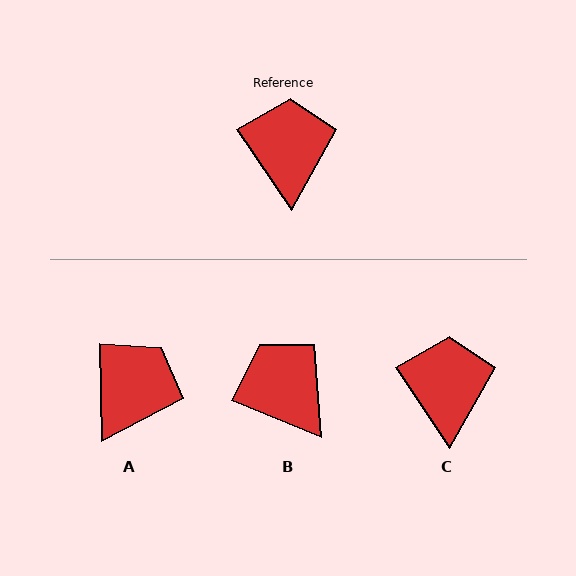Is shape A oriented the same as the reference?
No, it is off by about 33 degrees.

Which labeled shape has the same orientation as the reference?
C.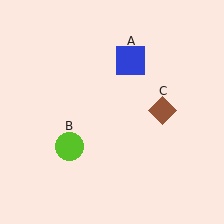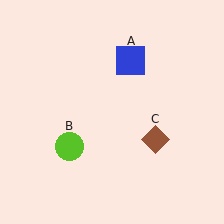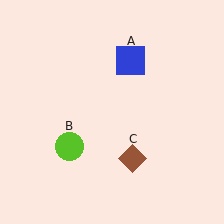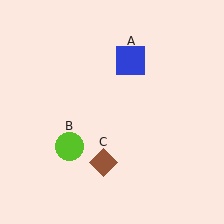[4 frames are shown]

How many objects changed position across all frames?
1 object changed position: brown diamond (object C).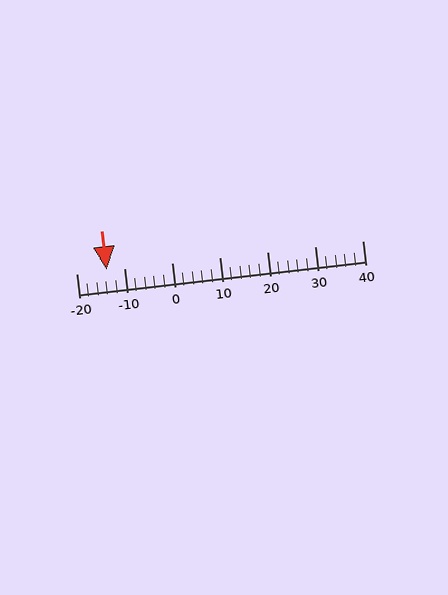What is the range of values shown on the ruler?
The ruler shows values from -20 to 40.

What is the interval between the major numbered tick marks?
The major tick marks are spaced 10 units apart.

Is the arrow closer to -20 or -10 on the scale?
The arrow is closer to -10.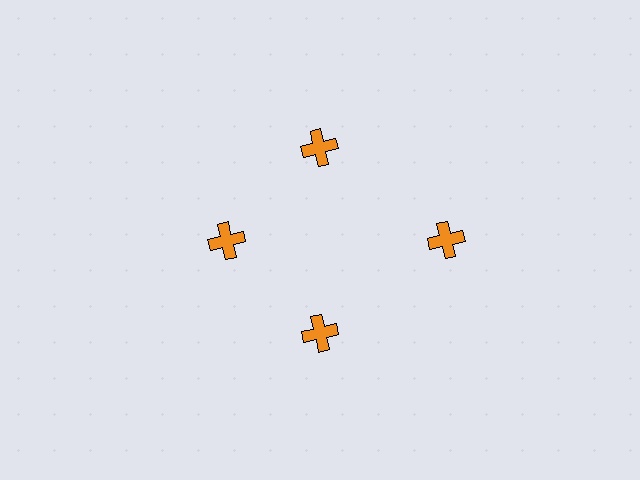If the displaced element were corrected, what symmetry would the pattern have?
It would have 4-fold rotational symmetry — the pattern would map onto itself every 90 degrees.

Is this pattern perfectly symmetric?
No. The 4 orange crosses are arranged in a ring, but one element near the 3 o'clock position is pushed outward from the center, breaking the 4-fold rotational symmetry.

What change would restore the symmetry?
The symmetry would be restored by moving it inward, back onto the ring so that all 4 crosses sit at equal angles and equal distance from the center.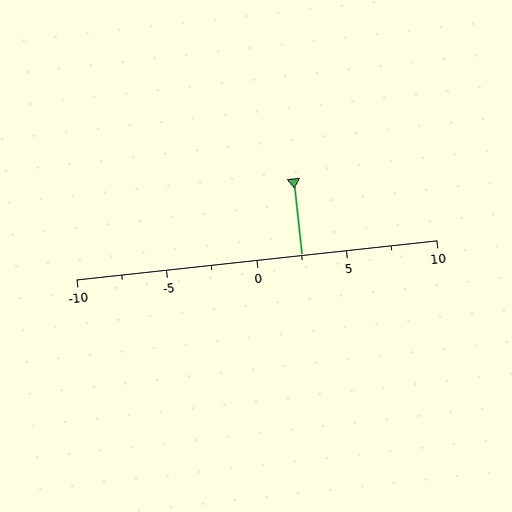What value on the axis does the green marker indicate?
The marker indicates approximately 2.5.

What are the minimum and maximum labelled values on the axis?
The axis runs from -10 to 10.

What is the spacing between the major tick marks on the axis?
The major ticks are spaced 5 apart.